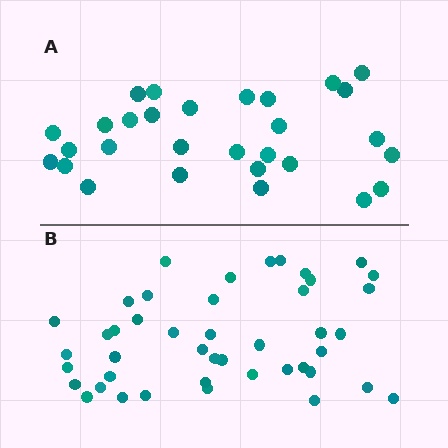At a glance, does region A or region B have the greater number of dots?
Region B (the bottom region) has more dots.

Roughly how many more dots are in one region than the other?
Region B has approximately 15 more dots than region A.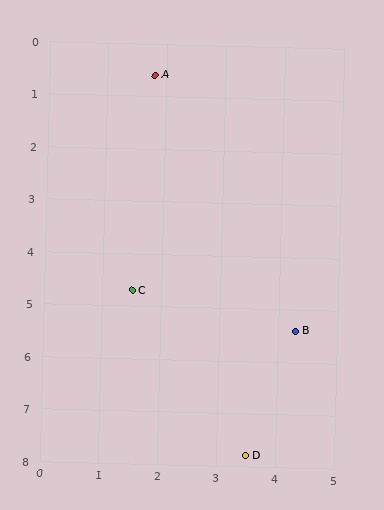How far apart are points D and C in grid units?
Points D and C are about 3.7 grid units apart.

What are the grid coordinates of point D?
Point D is at approximately (3.5, 7.8).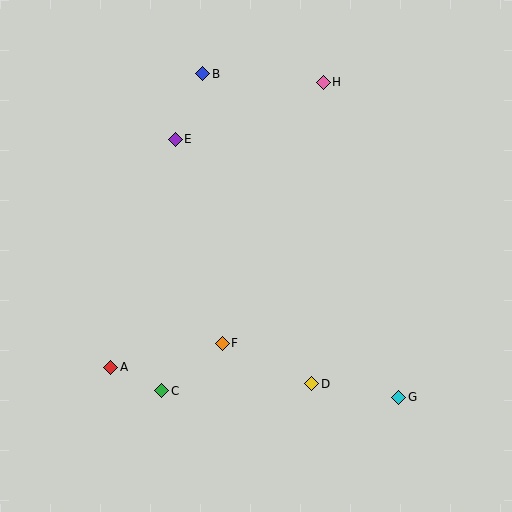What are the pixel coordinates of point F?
Point F is at (222, 343).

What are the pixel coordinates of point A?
Point A is at (111, 367).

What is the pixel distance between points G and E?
The distance between G and E is 341 pixels.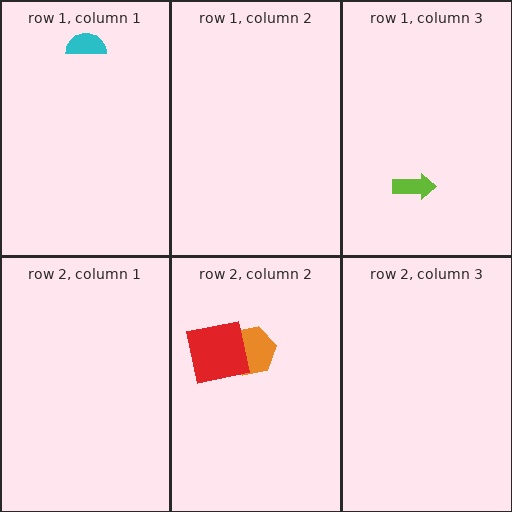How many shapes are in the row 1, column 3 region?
1.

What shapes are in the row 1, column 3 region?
The lime arrow.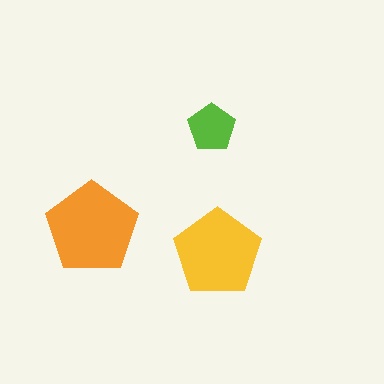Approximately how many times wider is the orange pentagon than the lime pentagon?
About 2 times wider.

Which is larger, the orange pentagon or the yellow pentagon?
The orange one.